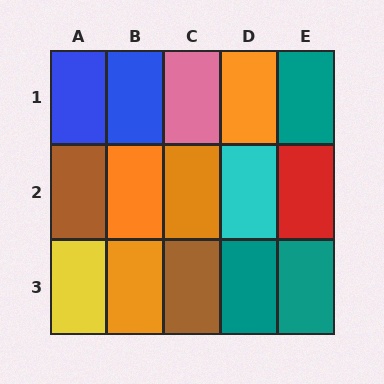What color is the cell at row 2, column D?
Cyan.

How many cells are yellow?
1 cell is yellow.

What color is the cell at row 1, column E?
Teal.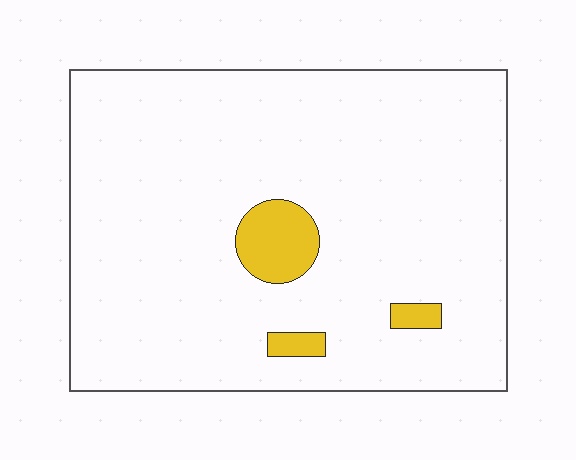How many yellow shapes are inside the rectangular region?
3.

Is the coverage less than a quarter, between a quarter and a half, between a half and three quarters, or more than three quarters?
Less than a quarter.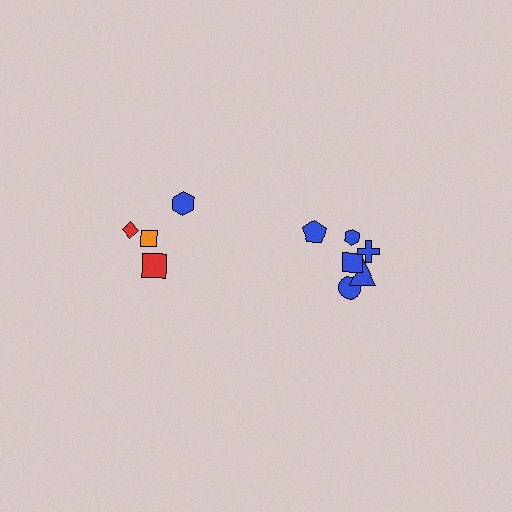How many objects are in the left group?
There are 4 objects.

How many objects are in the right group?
There are 6 objects.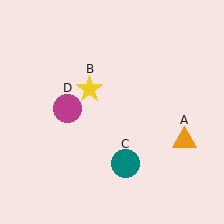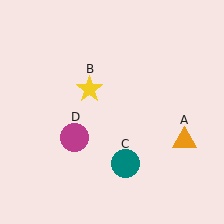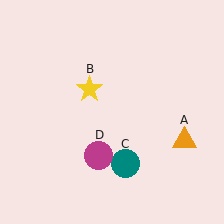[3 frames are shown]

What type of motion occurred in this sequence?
The magenta circle (object D) rotated counterclockwise around the center of the scene.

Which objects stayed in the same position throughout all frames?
Orange triangle (object A) and yellow star (object B) and teal circle (object C) remained stationary.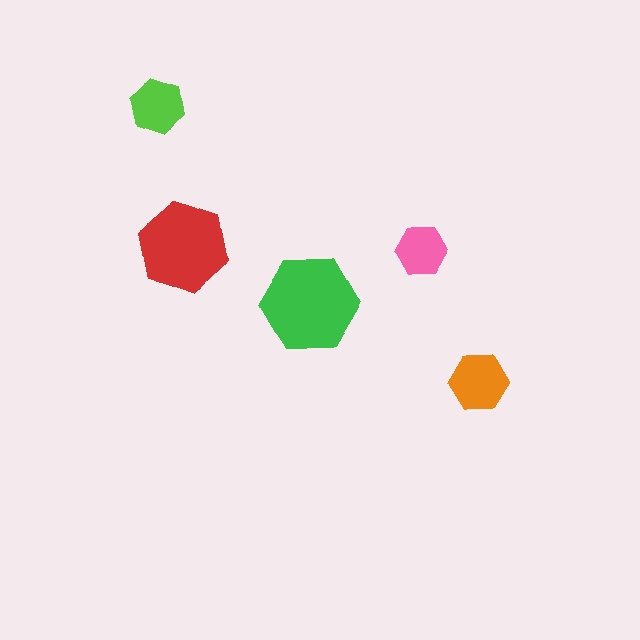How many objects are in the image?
There are 5 objects in the image.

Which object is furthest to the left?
The lime hexagon is leftmost.